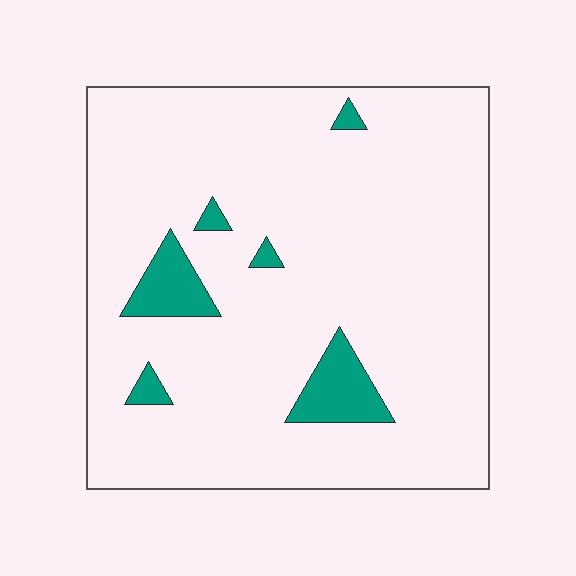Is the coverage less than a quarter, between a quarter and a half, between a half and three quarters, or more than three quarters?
Less than a quarter.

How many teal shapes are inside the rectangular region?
6.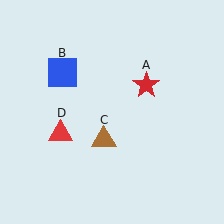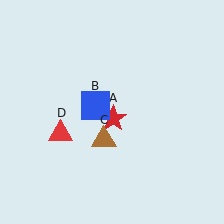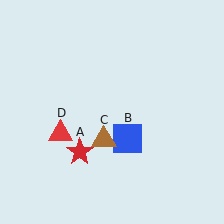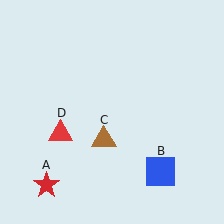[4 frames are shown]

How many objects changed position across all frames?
2 objects changed position: red star (object A), blue square (object B).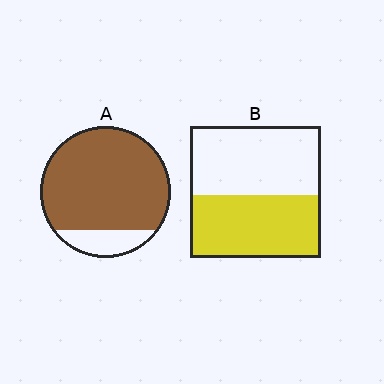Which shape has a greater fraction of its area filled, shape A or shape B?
Shape A.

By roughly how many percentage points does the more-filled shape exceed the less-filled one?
By roughly 35 percentage points (A over B).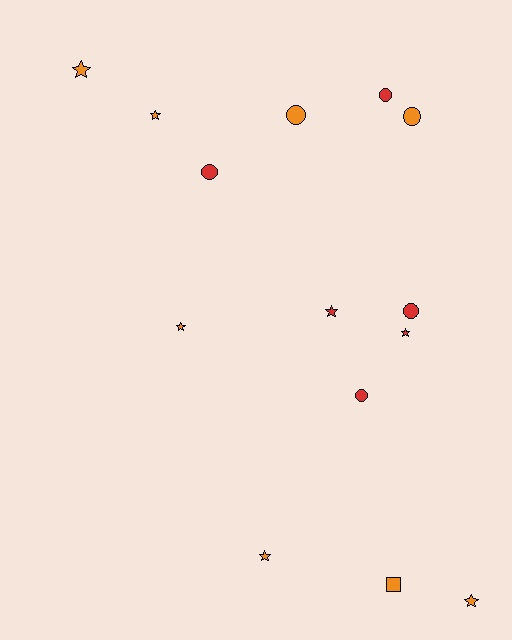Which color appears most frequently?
Orange, with 8 objects.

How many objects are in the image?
There are 14 objects.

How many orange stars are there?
There are 5 orange stars.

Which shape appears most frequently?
Star, with 7 objects.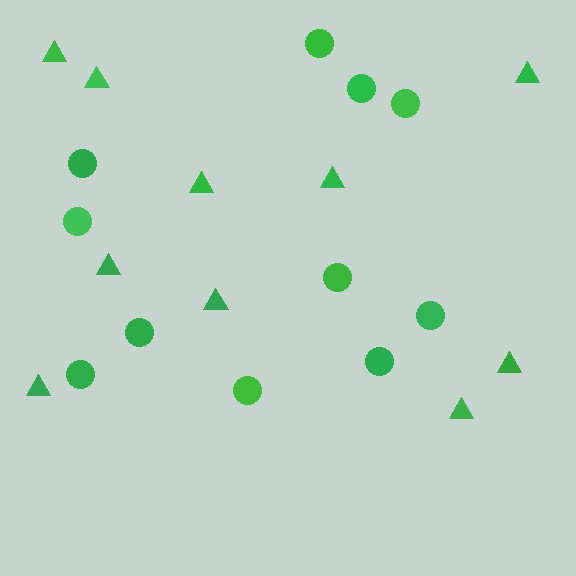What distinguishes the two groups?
There are 2 groups: one group of circles (11) and one group of triangles (10).